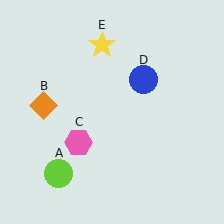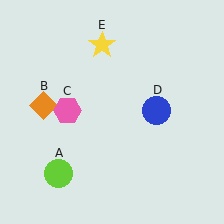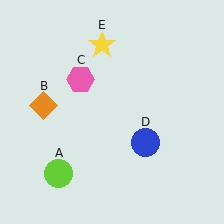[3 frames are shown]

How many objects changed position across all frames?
2 objects changed position: pink hexagon (object C), blue circle (object D).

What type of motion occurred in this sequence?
The pink hexagon (object C), blue circle (object D) rotated clockwise around the center of the scene.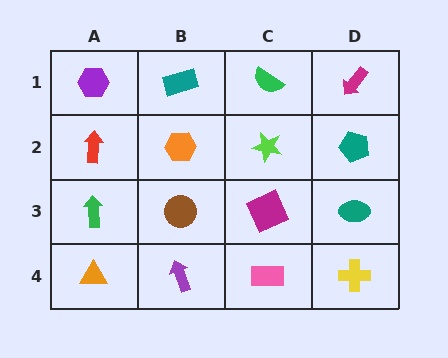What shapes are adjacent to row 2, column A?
A purple hexagon (row 1, column A), a green arrow (row 3, column A), an orange hexagon (row 2, column B).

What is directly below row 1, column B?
An orange hexagon.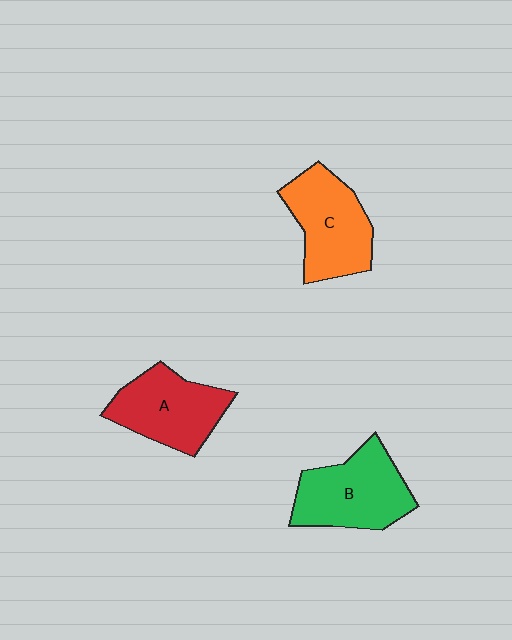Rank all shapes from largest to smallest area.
From largest to smallest: B (green), C (orange), A (red).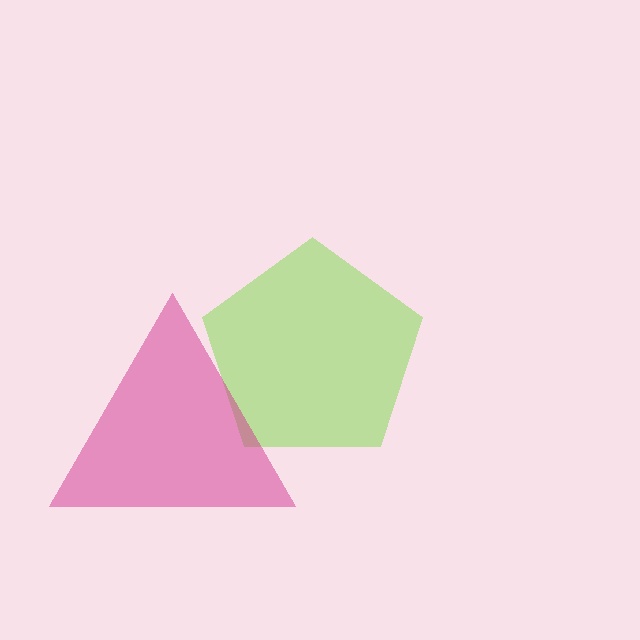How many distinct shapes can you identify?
There are 2 distinct shapes: a lime pentagon, a magenta triangle.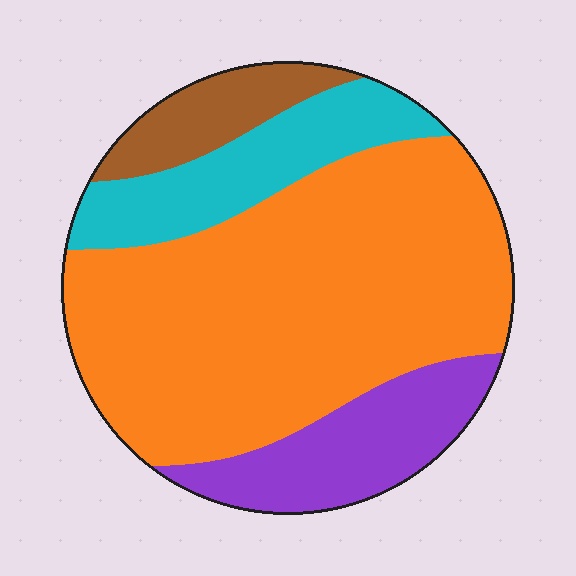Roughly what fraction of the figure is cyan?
Cyan covers around 15% of the figure.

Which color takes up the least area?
Brown, at roughly 10%.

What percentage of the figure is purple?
Purple covers 16% of the figure.